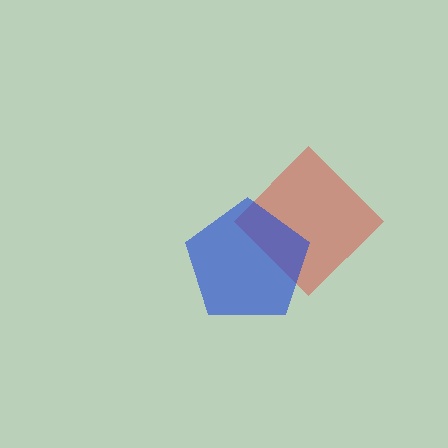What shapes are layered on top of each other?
The layered shapes are: a red diamond, a blue pentagon.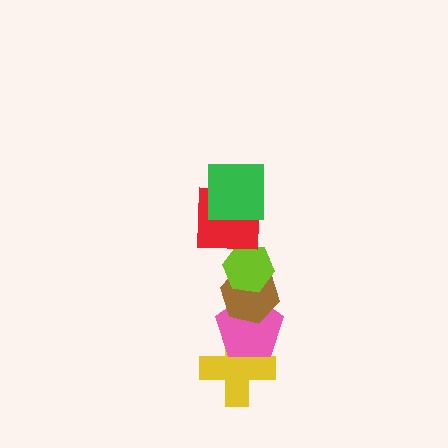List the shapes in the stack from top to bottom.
From top to bottom: the green square, the red square, the lime hexagon, the brown hexagon, the pink pentagon, the yellow cross.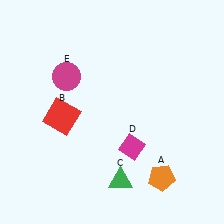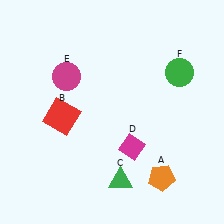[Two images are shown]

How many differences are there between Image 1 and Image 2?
There is 1 difference between the two images.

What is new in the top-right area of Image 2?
A green circle (F) was added in the top-right area of Image 2.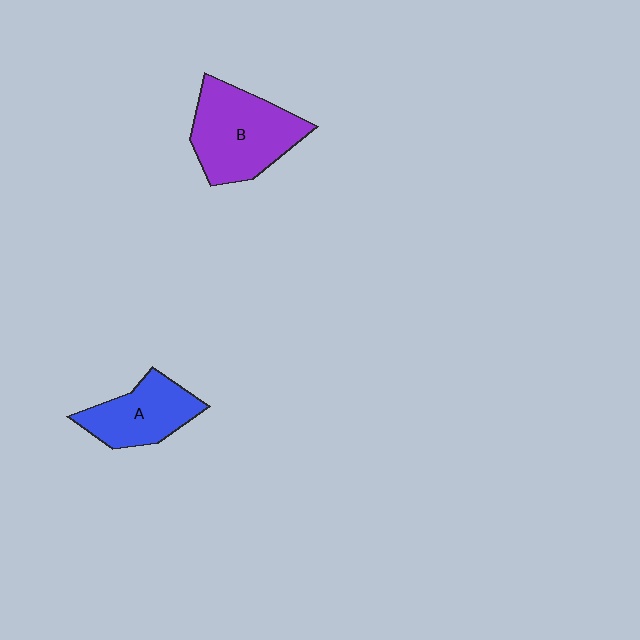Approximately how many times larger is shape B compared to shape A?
Approximately 1.4 times.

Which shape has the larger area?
Shape B (purple).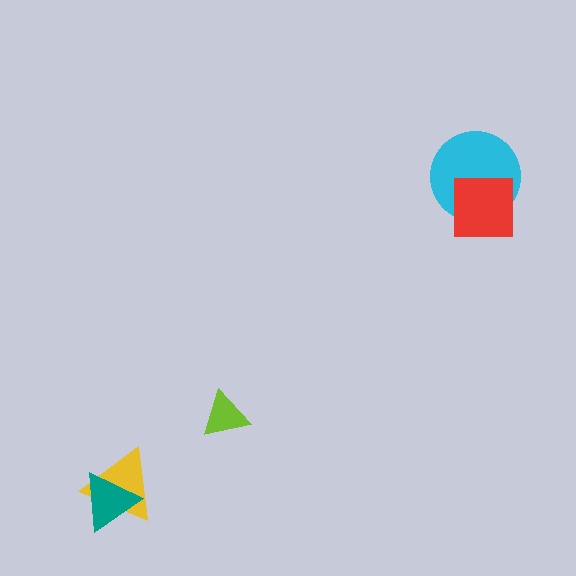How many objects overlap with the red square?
1 object overlaps with the red square.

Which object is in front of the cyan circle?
The red square is in front of the cyan circle.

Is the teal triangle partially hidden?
No, no other shape covers it.